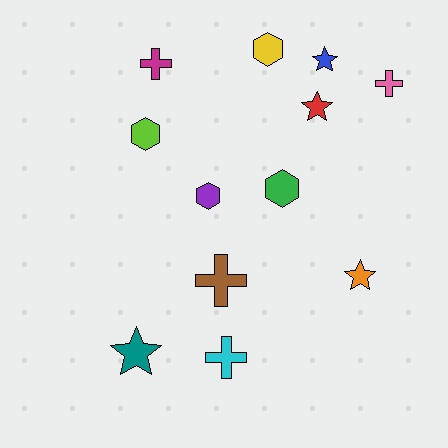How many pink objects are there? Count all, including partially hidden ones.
There is 1 pink object.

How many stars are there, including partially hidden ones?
There are 4 stars.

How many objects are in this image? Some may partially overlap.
There are 12 objects.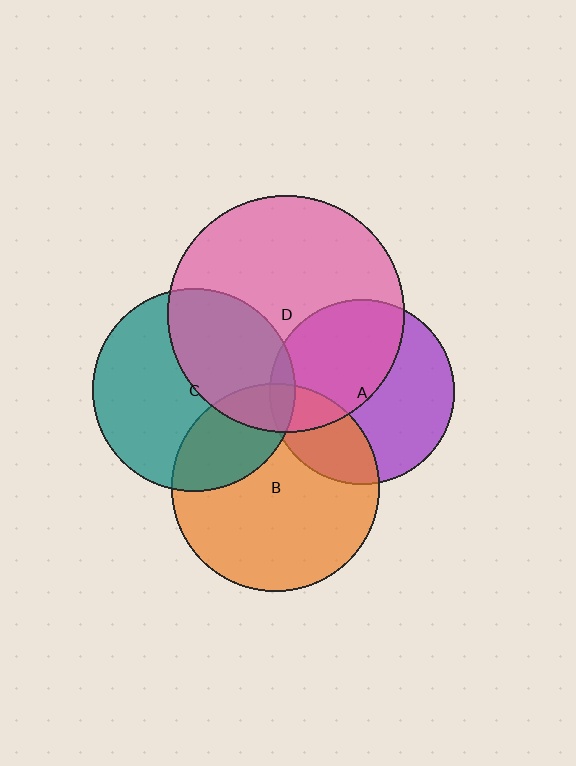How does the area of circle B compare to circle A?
Approximately 1.3 times.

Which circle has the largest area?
Circle D (pink).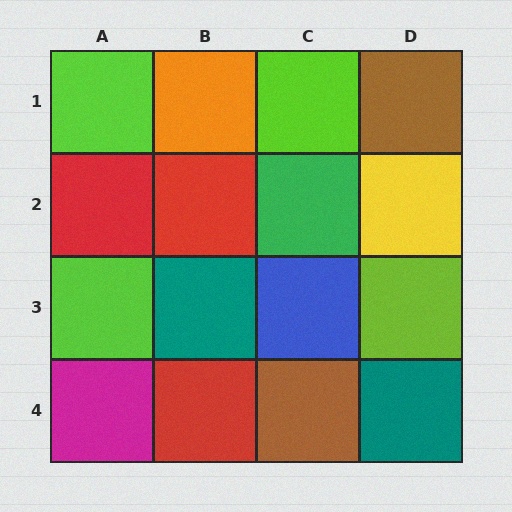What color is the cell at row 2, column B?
Red.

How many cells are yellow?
1 cell is yellow.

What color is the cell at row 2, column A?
Red.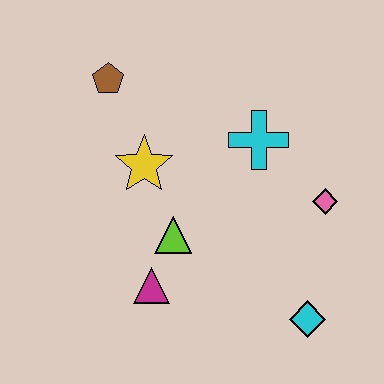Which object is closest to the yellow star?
The lime triangle is closest to the yellow star.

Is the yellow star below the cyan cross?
Yes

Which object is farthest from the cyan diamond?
The brown pentagon is farthest from the cyan diamond.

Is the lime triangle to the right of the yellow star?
Yes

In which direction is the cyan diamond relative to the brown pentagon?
The cyan diamond is below the brown pentagon.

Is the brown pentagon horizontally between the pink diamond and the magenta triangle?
No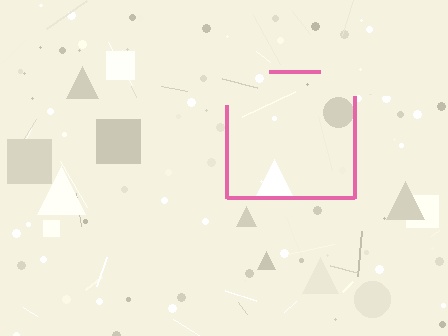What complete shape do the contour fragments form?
The contour fragments form a square.